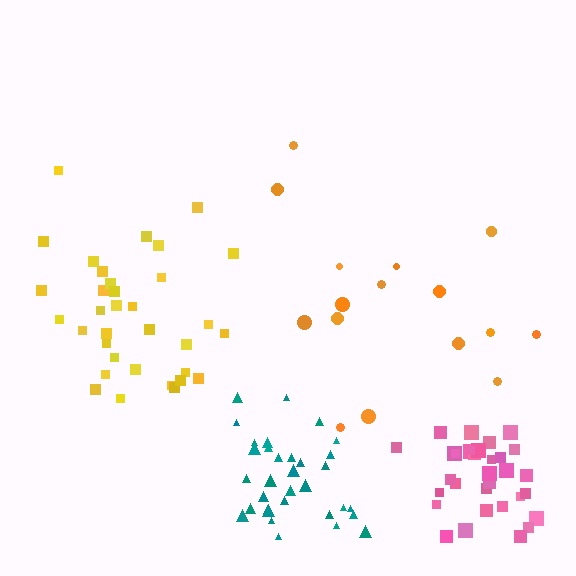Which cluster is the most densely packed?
Pink.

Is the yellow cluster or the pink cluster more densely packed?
Pink.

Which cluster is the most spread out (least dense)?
Orange.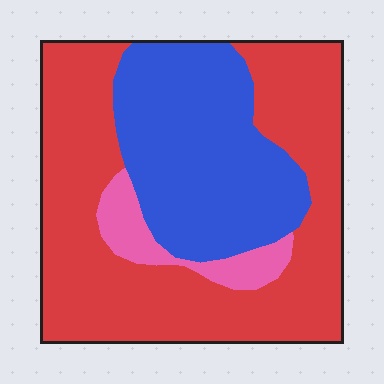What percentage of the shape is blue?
Blue covers 34% of the shape.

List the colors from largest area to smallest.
From largest to smallest: red, blue, pink.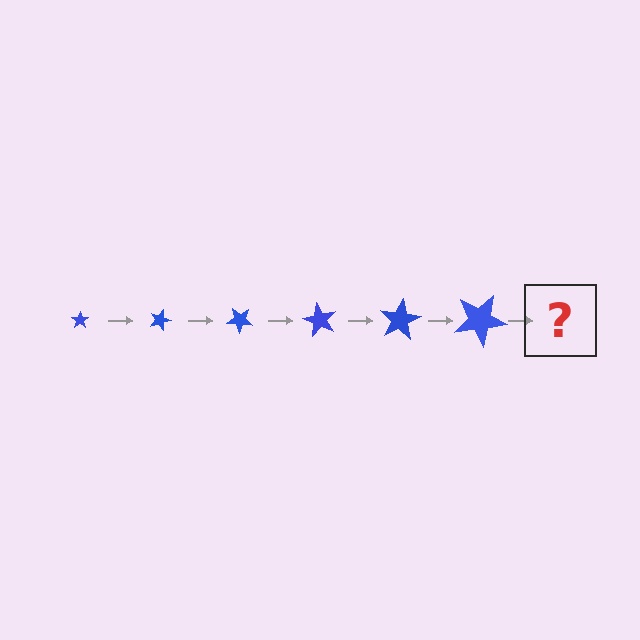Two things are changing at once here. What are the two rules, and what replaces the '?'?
The two rules are that the star grows larger each step and it rotates 20 degrees each step. The '?' should be a star, larger than the previous one and rotated 120 degrees from the start.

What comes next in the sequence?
The next element should be a star, larger than the previous one and rotated 120 degrees from the start.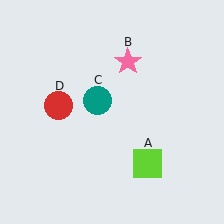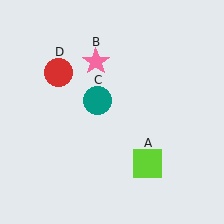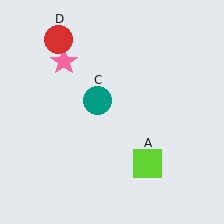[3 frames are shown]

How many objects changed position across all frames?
2 objects changed position: pink star (object B), red circle (object D).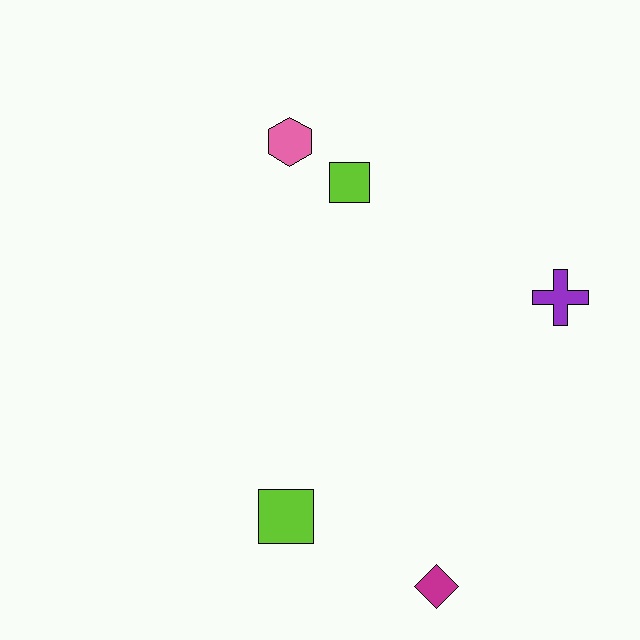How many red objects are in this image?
There are no red objects.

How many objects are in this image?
There are 5 objects.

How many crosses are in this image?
There is 1 cross.